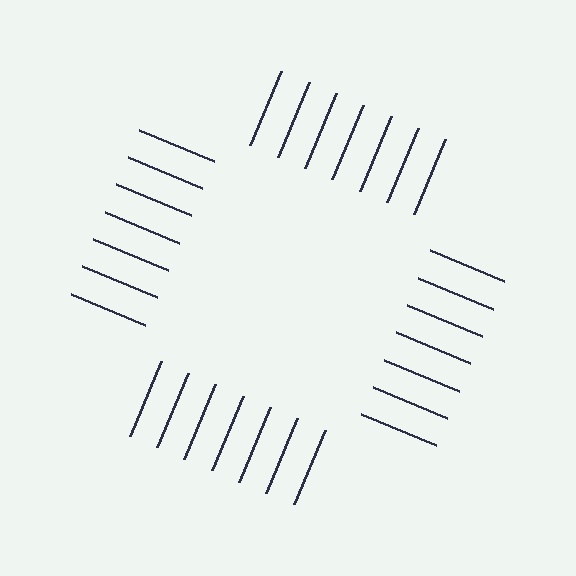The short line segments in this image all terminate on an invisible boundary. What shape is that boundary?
An illusory square — the line segments terminate on its edges but no continuous stroke is drawn.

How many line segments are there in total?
28 — 7 along each of the 4 edges.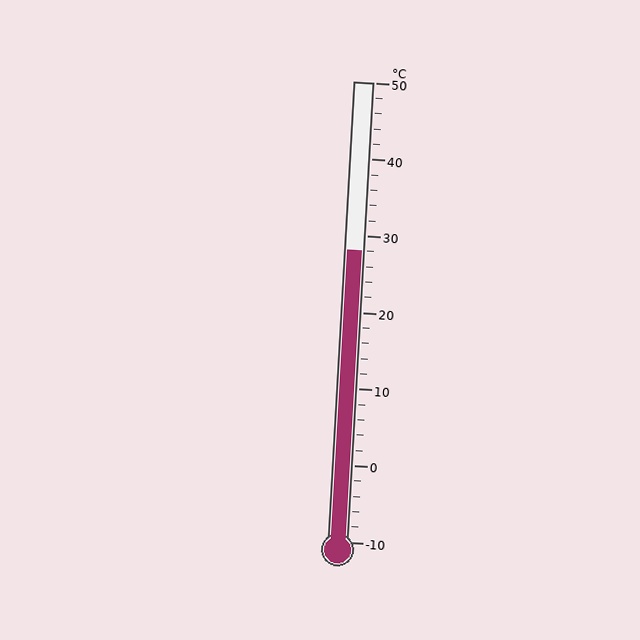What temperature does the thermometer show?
The thermometer shows approximately 28°C.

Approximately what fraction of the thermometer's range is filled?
The thermometer is filled to approximately 65% of its range.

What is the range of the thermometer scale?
The thermometer scale ranges from -10°C to 50°C.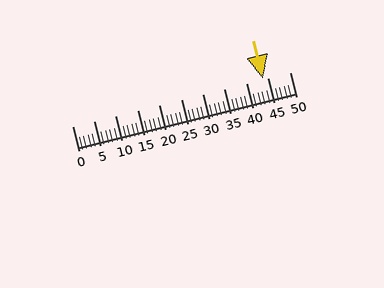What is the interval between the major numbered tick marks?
The major tick marks are spaced 5 units apart.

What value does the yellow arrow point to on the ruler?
The yellow arrow points to approximately 44.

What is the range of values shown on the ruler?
The ruler shows values from 0 to 50.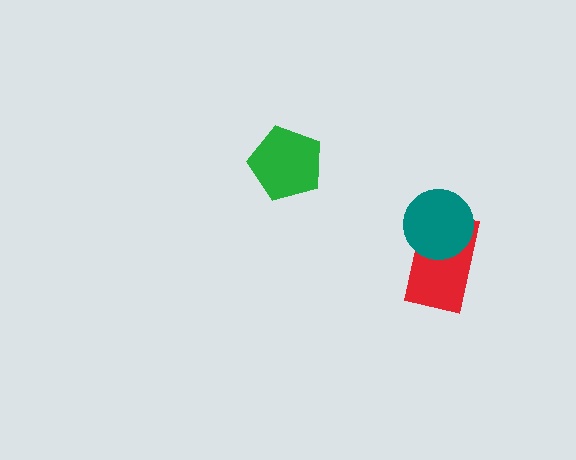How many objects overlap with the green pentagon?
0 objects overlap with the green pentagon.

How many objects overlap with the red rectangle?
1 object overlaps with the red rectangle.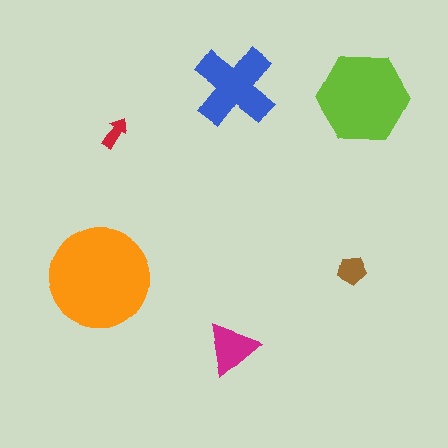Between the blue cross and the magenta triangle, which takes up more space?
The blue cross.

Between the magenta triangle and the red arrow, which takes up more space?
The magenta triangle.